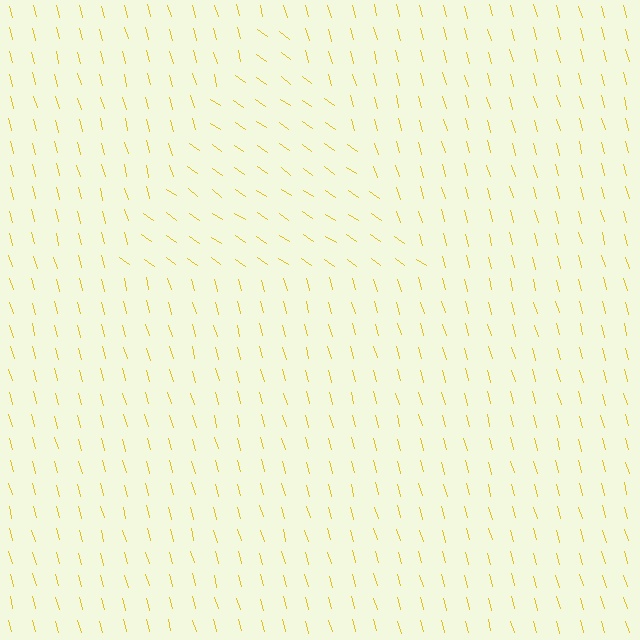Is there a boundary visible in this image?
Yes, there is a texture boundary formed by a change in line orientation.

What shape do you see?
I see a triangle.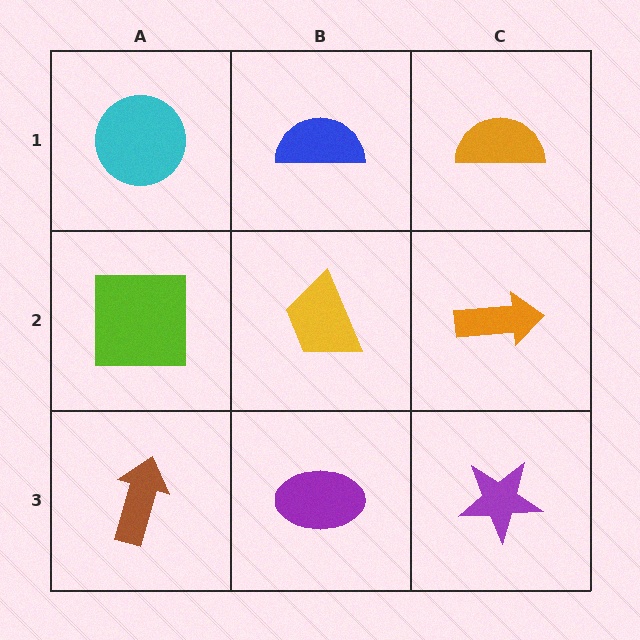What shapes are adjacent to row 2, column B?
A blue semicircle (row 1, column B), a purple ellipse (row 3, column B), a lime square (row 2, column A), an orange arrow (row 2, column C).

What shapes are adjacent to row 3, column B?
A yellow trapezoid (row 2, column B), a brown arrow (row 3, column A), a purple star (row 3, column C).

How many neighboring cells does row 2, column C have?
3.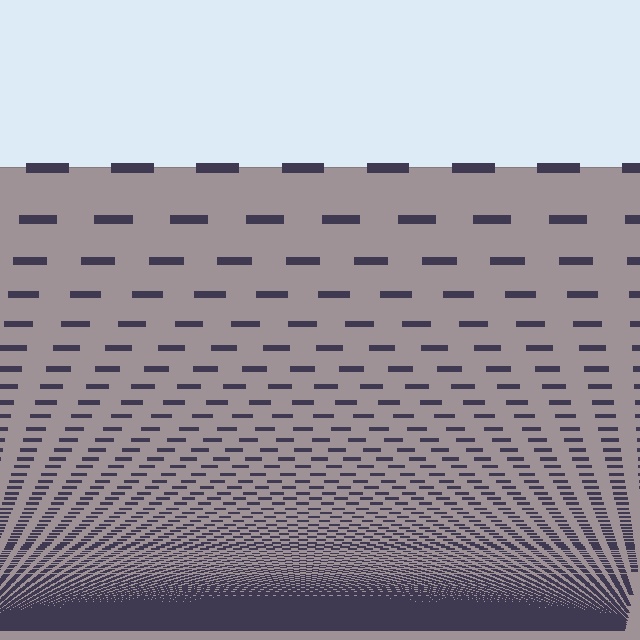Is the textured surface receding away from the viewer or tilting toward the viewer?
The surface appears to tilt toward the viewer. Texture elements get larger and sparser toward the top.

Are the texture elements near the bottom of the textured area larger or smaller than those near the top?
Smaller. The gradient is inverted — elements near the bottom are smaller and denser.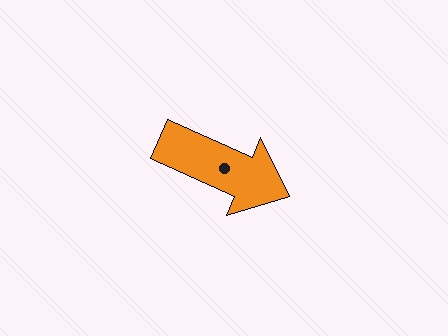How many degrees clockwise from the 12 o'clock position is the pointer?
Approximately 114 degrees.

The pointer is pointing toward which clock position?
Roughly 4 o'clock.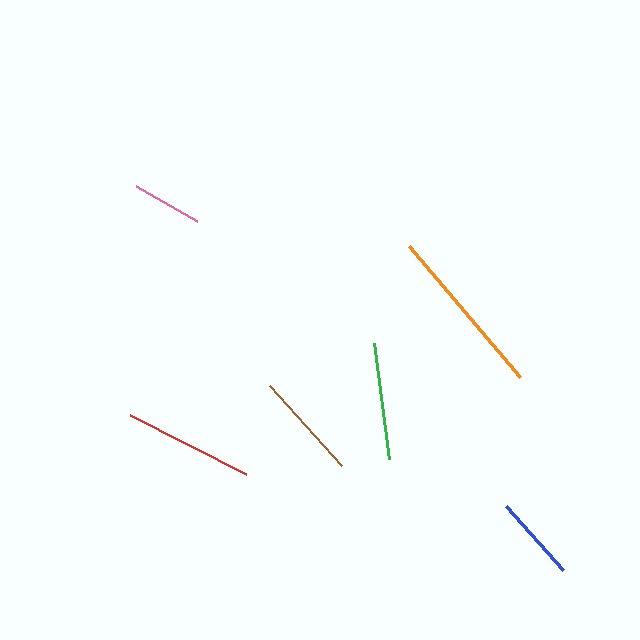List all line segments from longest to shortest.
From longest to shortest: orange, red, green, brown, blue, pink.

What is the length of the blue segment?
The blue segment is approximately 85 pixels long.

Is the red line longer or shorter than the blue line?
The red line is longer than the blue line.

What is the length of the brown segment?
The brown segment is approximately 108 pixels long.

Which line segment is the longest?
The orange line is the longest at approximately 171 pixels.